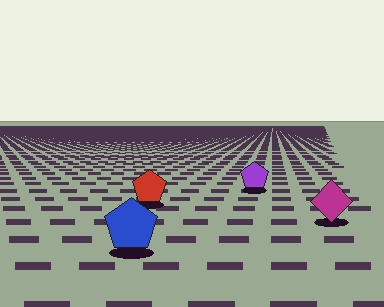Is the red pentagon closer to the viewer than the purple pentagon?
Yes. The red pentagon is closer — you can tell from the texture gradient: the ground texture is coarser near it.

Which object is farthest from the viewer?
The purple pentagon is farthest from the viewer. It appears smaller and the ground texture around it is denser.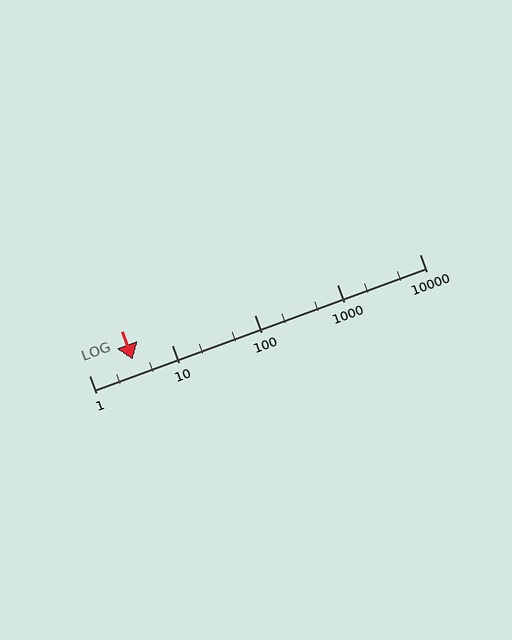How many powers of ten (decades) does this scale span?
The scale spans 4 decades, from 1 to 10000.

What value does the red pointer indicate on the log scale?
The pointer indicates approximately 3.4.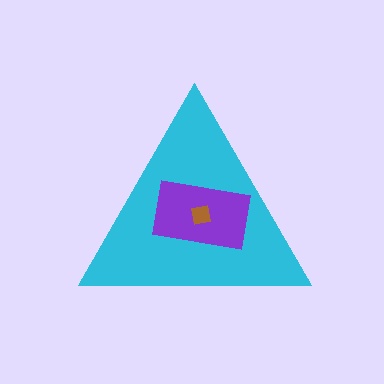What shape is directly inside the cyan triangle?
The purple rectangle.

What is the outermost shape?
The cyan triangle.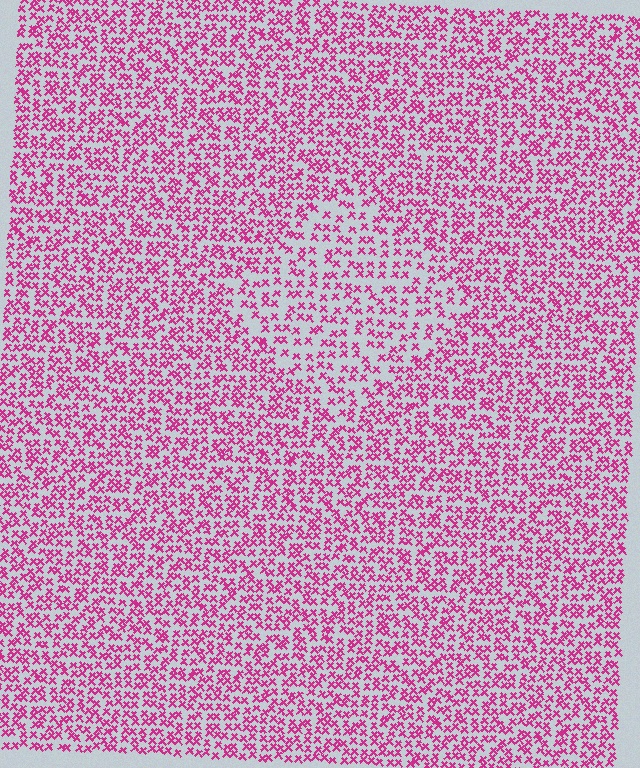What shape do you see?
I see a diamond.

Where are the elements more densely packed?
The elements are more densely packed outside the diamond boundary.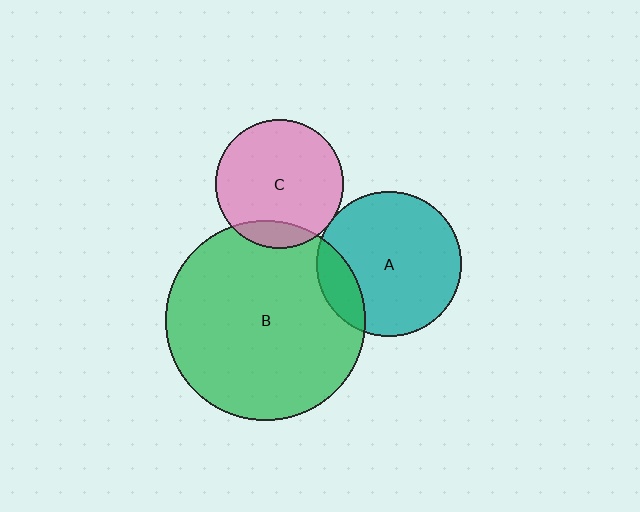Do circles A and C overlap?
Yes.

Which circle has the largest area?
Circle B (green).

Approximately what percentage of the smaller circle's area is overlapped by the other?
Approximately 5%.